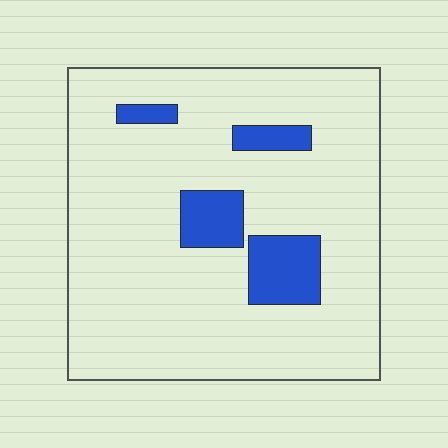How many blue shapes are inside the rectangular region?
4.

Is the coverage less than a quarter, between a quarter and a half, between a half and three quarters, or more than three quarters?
Less than a quarter.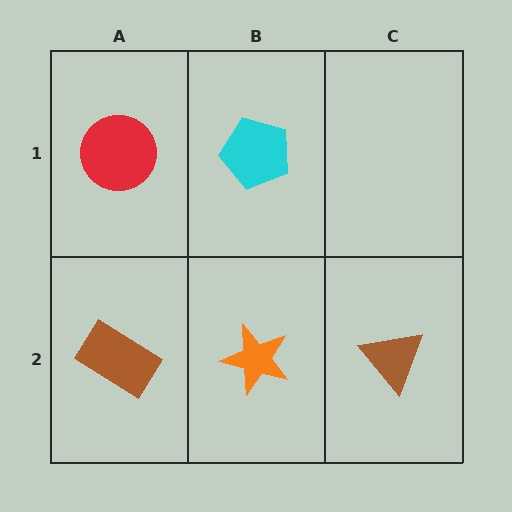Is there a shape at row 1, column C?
No, that cell is empty.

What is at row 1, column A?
A red circle.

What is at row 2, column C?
A brown triangle.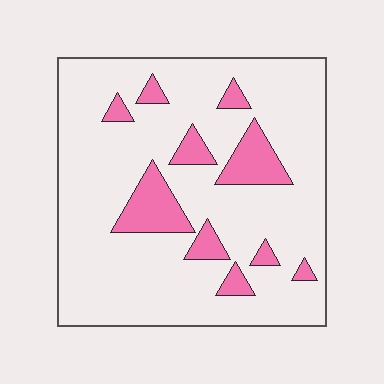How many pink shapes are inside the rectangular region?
10.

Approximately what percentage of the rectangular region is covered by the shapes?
Approximately 15%.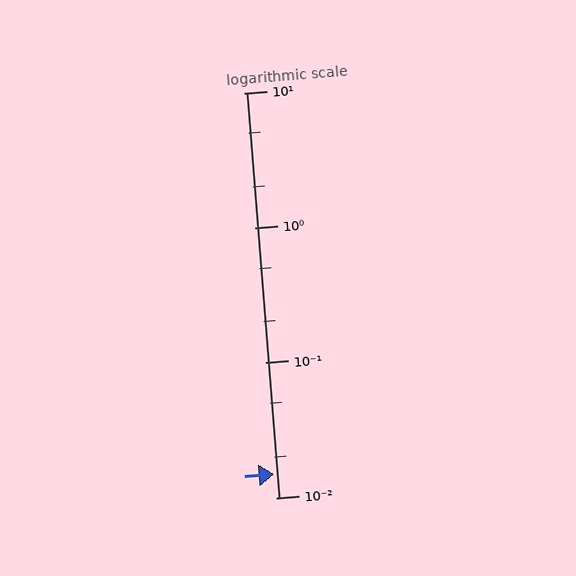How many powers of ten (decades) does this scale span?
The scale spans 3 decades, from 0.01 to 10.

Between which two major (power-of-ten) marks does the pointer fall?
The pointer is between 0.01 and 0.1.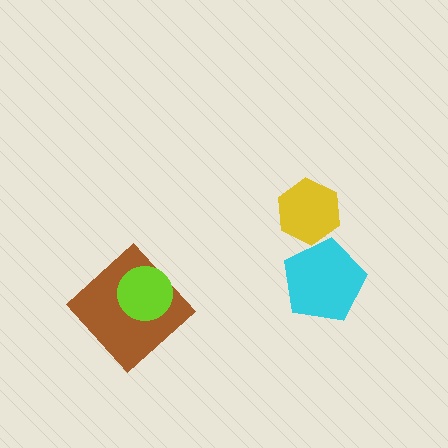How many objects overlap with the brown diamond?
1 object overlaps with the brown diamond.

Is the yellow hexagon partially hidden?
No, no other shape covers it.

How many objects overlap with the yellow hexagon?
0 objects overlap with the yellow hexagon.